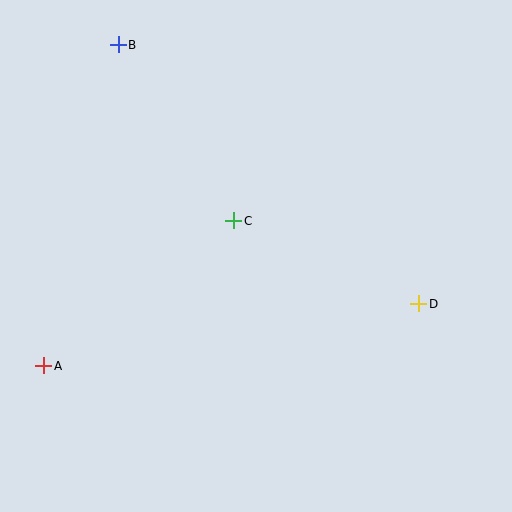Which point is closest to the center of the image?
Point C at (234, 221) is closest to the center.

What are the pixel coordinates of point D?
Point D is at (419, 304).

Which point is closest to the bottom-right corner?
Point D is closest to the bottom-right corner.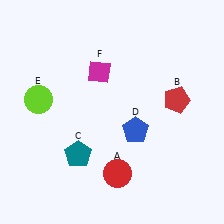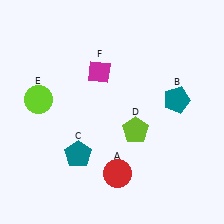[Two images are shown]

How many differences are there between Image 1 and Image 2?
There are 2 differences between the two images.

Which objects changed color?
B changed from red to teal. D changed from blue to lime.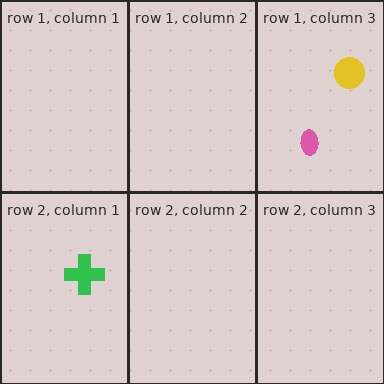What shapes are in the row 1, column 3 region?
The pink ellipse, the yellow circle.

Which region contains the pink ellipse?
The row 1, column 3 region.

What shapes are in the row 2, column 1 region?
The green cross.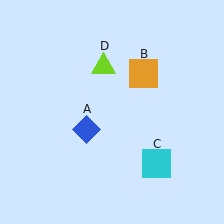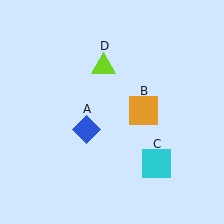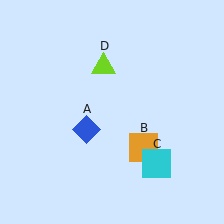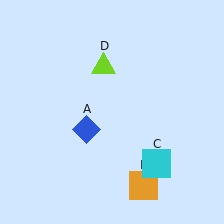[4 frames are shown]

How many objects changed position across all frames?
1 object changed position: orange square (object B).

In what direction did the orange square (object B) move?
The orange square (object B) moved down.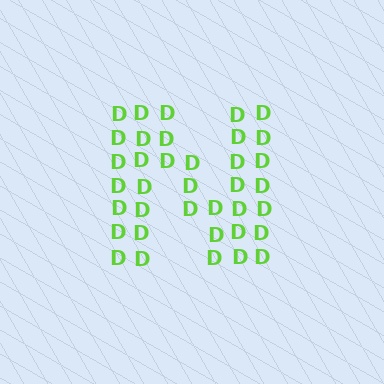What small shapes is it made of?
It is made of small letter D's.